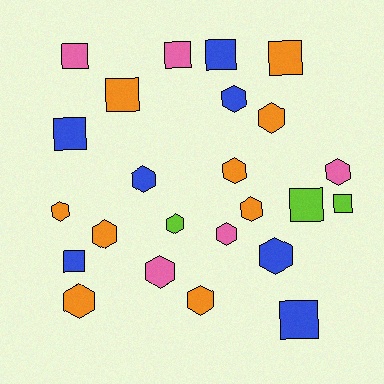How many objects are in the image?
There are 24 objects.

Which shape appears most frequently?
Hexagon, with 14 objects.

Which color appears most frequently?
Orange, with 9 objects.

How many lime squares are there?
There are 2 lime squares.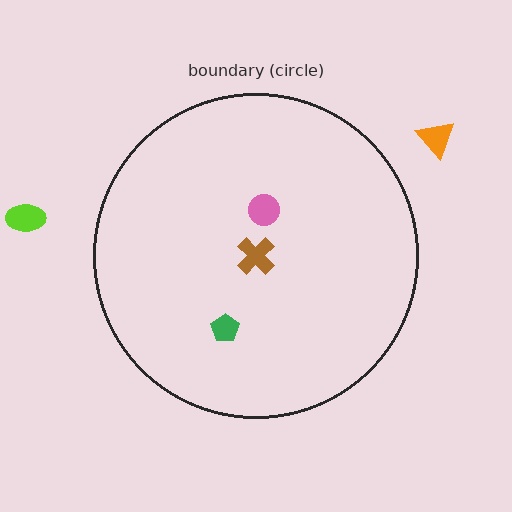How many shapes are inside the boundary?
3 inside, 2 outside.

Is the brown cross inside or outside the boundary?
Inside.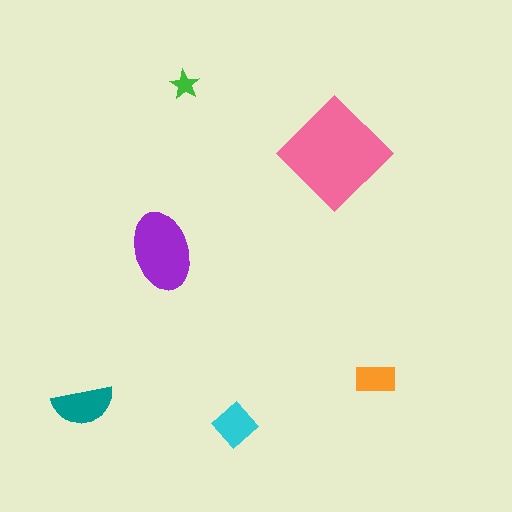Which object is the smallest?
The green star.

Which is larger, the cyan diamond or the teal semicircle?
The teal semicircle.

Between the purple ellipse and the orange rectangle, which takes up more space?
The purple ellipse.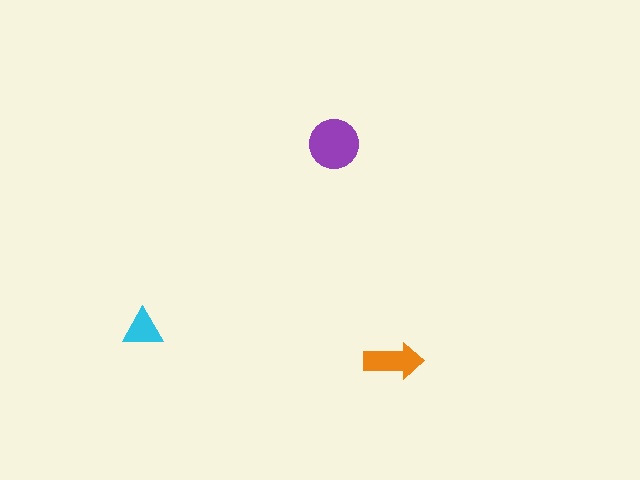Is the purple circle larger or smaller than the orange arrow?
Larger.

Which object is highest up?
The purple circle is topmost.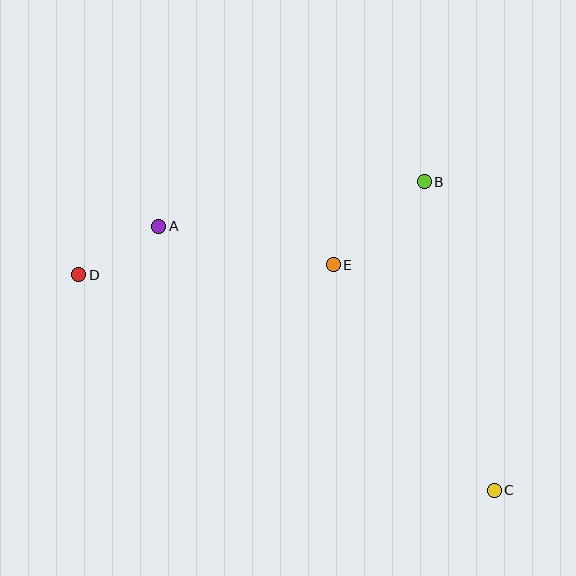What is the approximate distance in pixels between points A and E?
The distance between A and E is approximately 178 pixels.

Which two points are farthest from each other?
Points C and D are farthest from each other.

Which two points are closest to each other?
Points A and D are closest to each other.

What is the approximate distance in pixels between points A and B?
The distance between A and B is approximately 269 pixels.